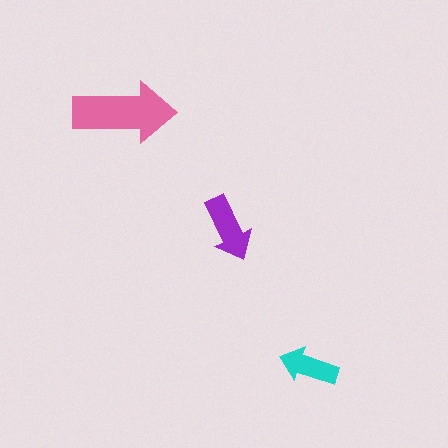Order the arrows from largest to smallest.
the pink one, the purple one, the cyan one.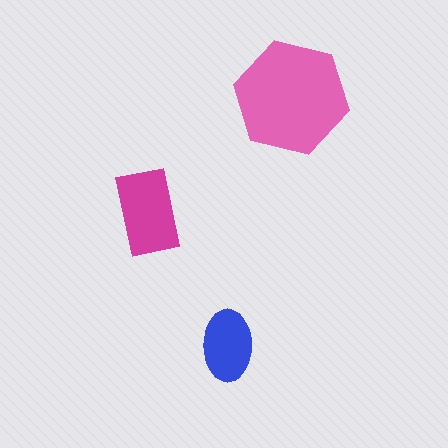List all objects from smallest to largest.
The blue ellipse, the magenta rectangle, the pink hexagon.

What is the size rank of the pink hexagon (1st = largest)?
1st.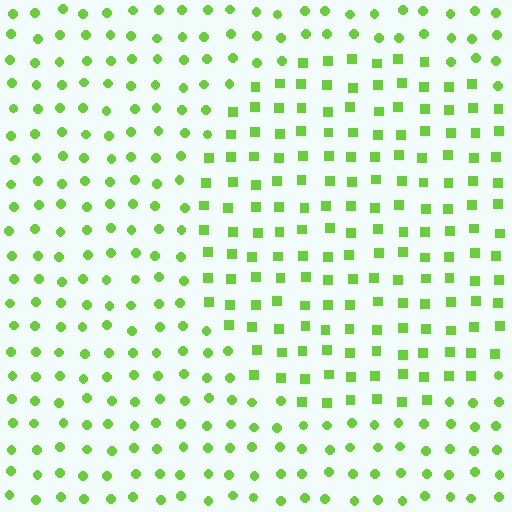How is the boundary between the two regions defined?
The boundary is defined by a change in element shape: squares inside vs. circles outside. All elements share the same color and spacing.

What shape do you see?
I see a circle.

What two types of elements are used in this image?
The image uses squares inside the circle region and circles outside it.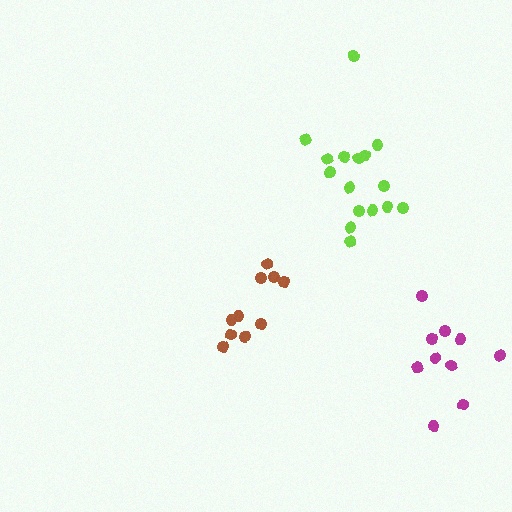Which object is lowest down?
The magenta cluster is bottommost.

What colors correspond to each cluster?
The clusters are colored: lime, magenta, brown.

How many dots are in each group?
Group 1: 16 dots, Group 2: 10 dots, Group 3: 10 dots (36 total).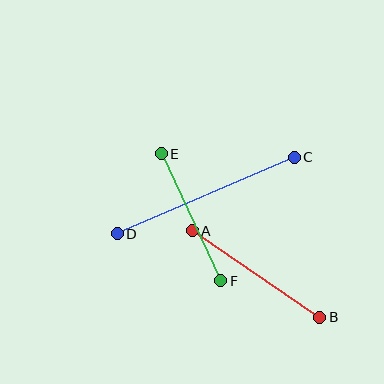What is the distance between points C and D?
The distance is approximately 193 pixels.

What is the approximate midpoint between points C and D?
The midpoint is at approximately (206, 195) pixels.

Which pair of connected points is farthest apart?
Points C and D are farthest apart.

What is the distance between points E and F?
The distance is approximately 140 pixels.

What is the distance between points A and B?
The distance is approximately 154 pixels.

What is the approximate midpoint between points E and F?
The midpoint is at approximately (191, 217) pixels.